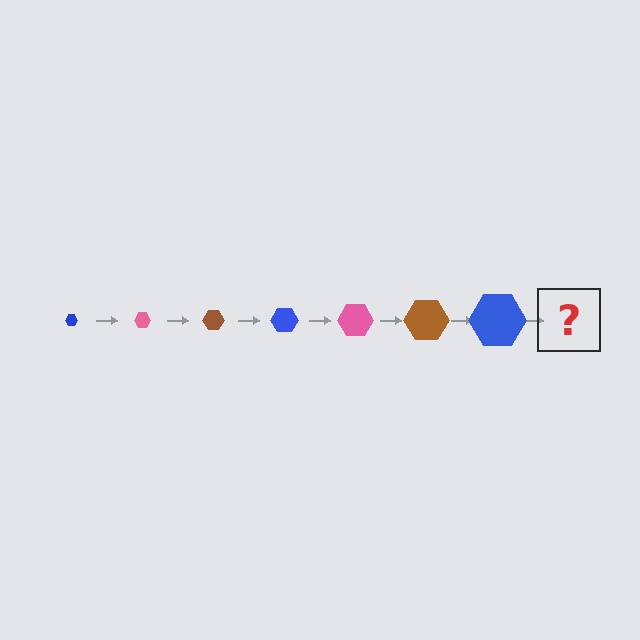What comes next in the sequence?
The next element should be a pink hexagon, larger than the previous one.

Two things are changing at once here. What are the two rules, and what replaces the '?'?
The two rules are that the hexagon grows larger each step and the color cycles through blue, pink, and brown. The '?' should be a pink hexagon, larger than the previous one.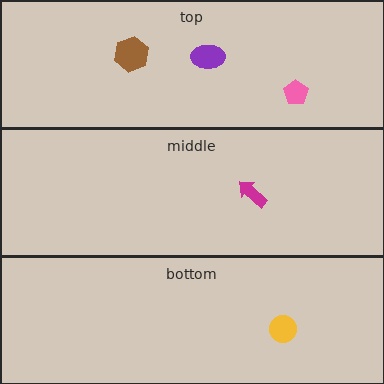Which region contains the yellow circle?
The bottom region.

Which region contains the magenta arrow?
The middle region.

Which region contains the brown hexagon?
The top region.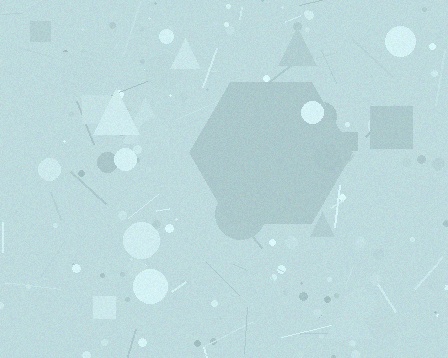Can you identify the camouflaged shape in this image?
The camouflaged shape is a hexagon.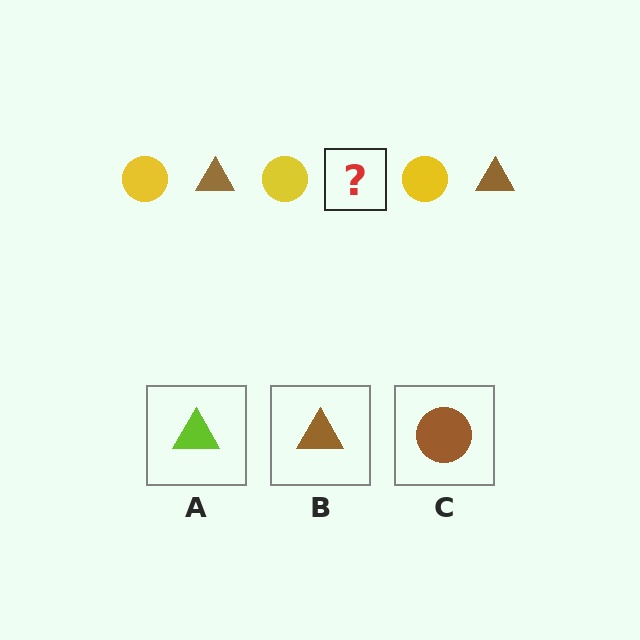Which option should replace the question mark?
Option B.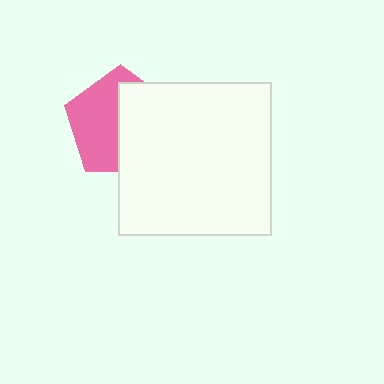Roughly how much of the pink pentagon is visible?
About half of it is visible (roughly 49%).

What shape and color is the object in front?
The object in front is a white square.